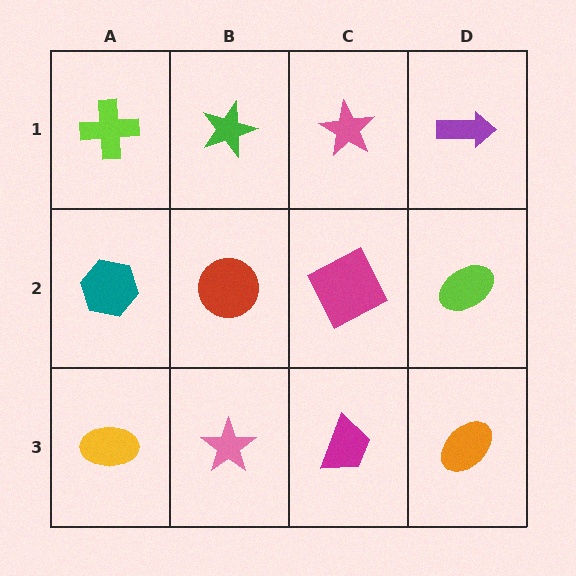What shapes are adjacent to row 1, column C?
A magenta square (row 2, column C), a green star (row 1, column B), a purple arrow (row 1, column D).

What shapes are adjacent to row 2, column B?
A green star (row 1, column B), a pink star (row 3, column B), a teal hexagon (row 2, column A), a magenta square (row 2, column C).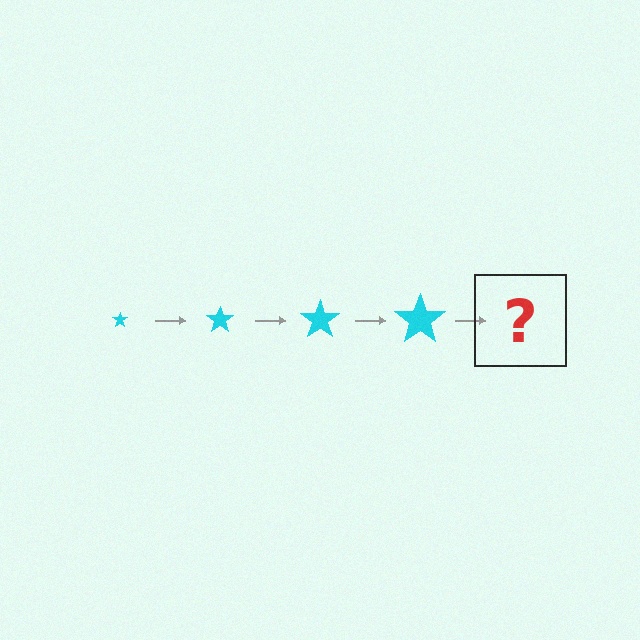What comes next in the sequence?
The next element should be a cyan star, larger than the previous one.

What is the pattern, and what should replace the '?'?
The pattern is that the star gets progressively larger each step. The '?' should be a cyan star, larger than the previous one.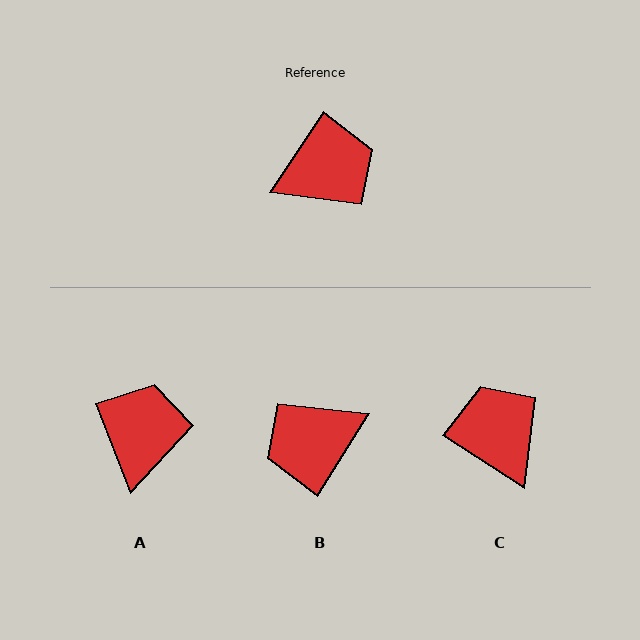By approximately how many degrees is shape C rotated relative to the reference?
Approximately 90 degrees counter-clockwise.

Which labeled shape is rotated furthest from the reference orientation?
B, about 179 degrees away.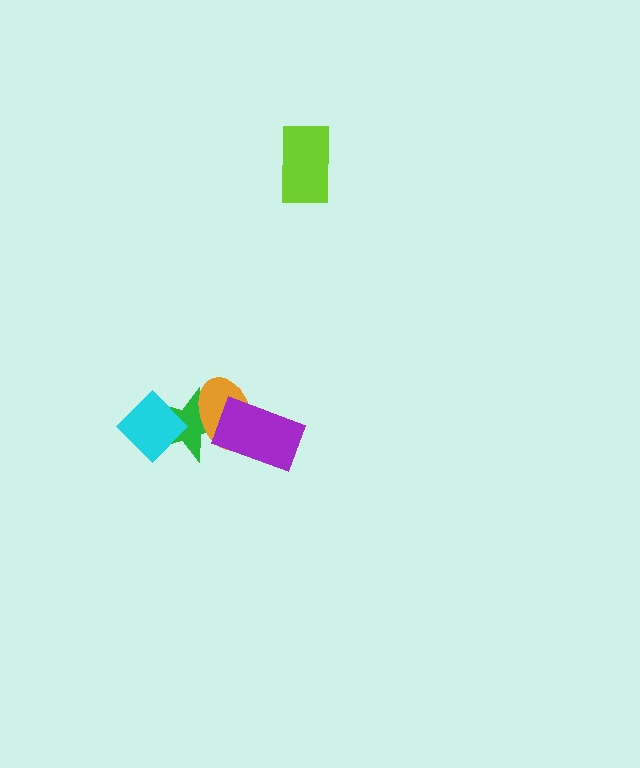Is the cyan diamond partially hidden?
No, no other shape covers it.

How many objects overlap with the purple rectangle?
2 objects overlap with the purple rectangle.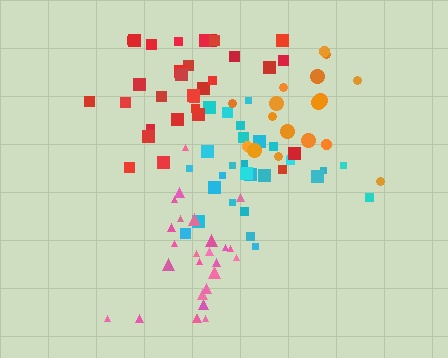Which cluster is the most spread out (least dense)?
Pink.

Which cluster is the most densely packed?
Orange.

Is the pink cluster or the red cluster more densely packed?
Red.